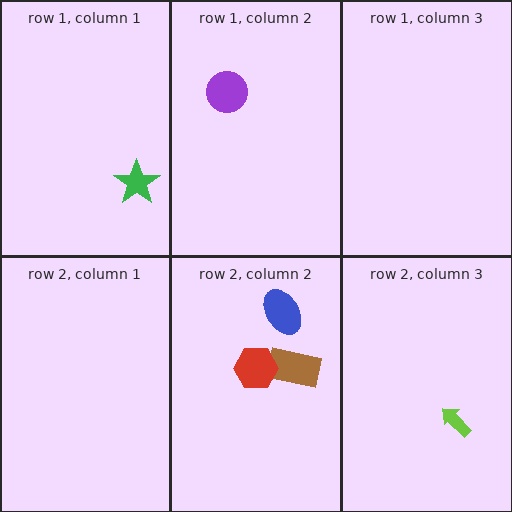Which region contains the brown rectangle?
The row 2, column 2 region.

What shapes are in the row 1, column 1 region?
The green star.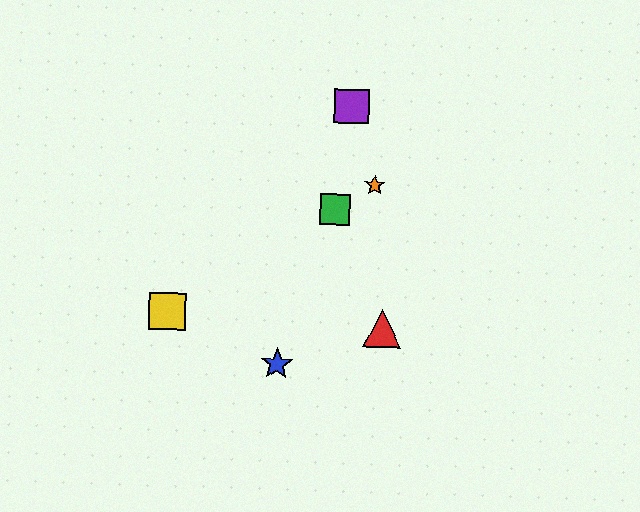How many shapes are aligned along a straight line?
3 shapes (the green square, the yellow square, the orange star) are aligned along a straight line.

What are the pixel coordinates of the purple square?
The purple square is at (352, 106).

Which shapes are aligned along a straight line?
The green square, the yellow square, the orange star are aligned along a straight line.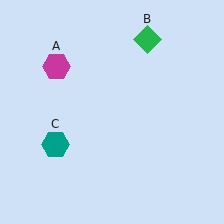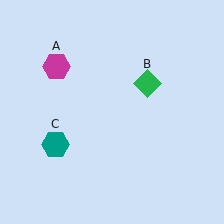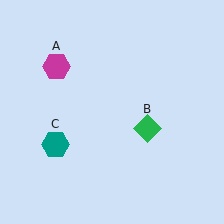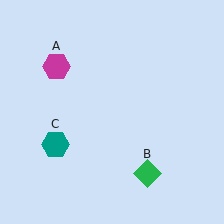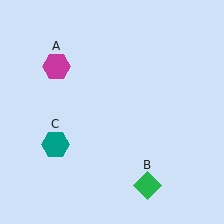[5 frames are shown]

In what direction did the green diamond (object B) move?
The green diamond (object B) moved down.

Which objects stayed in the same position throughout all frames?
Magenta hexagon (object A) and teal hexagon (object C) remained stationary.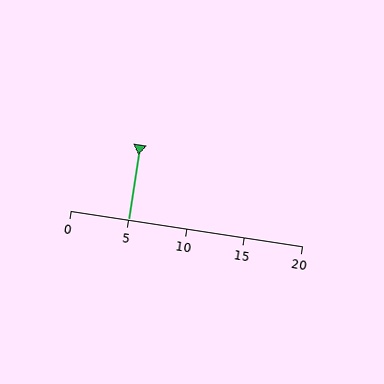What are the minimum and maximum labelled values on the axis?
The axis runs from 0 to 20.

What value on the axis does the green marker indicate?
The marker indicates approximately 5.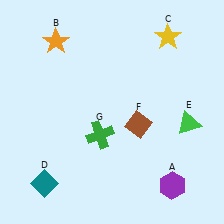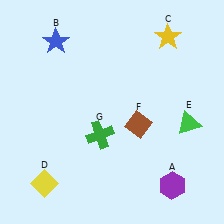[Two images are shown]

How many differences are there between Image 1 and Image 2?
There are 2 differences between the two images.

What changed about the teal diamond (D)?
In Image 1, D is teal. In Image 2, it changed to yellow.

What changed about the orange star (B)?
In Image 1, B is orange. In Image 2, it changed to blue.